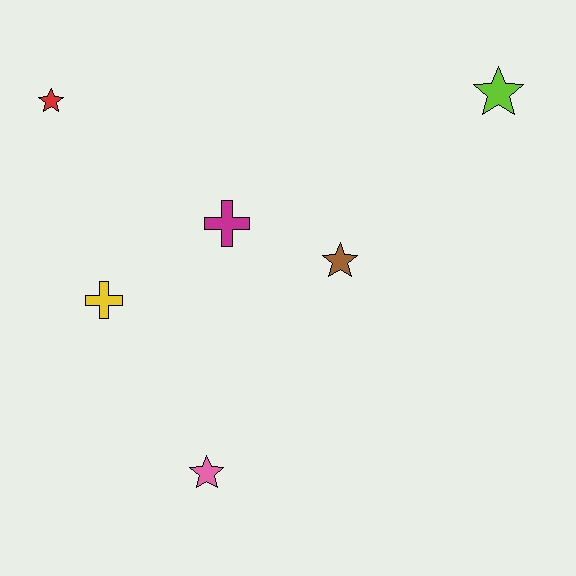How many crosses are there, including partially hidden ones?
There are 2 crosses.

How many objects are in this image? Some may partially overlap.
There are 6 objects.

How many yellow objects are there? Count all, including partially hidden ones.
There is 1 yellow object.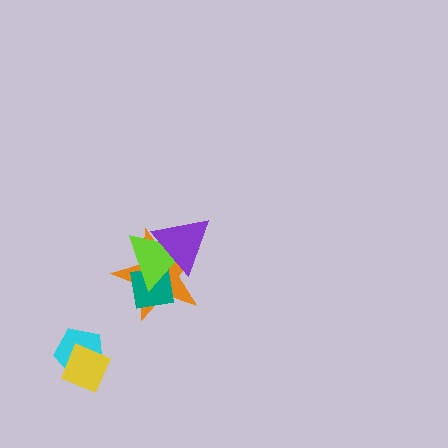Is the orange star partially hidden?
Yes, it is partially covered by another shape.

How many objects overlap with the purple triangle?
3 objects overlap with the purple triangle.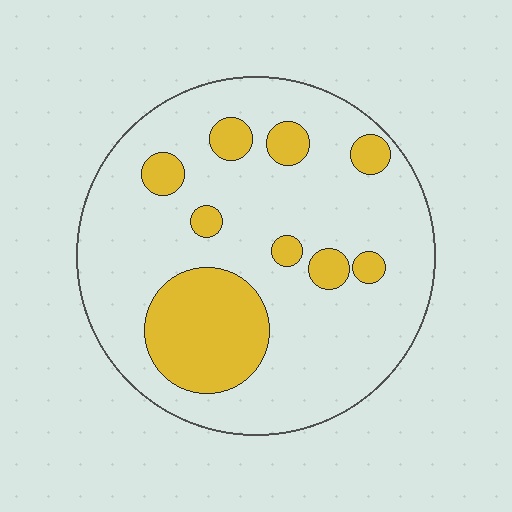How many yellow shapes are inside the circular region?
9.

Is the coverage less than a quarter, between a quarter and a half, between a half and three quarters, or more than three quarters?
Less than a quarter.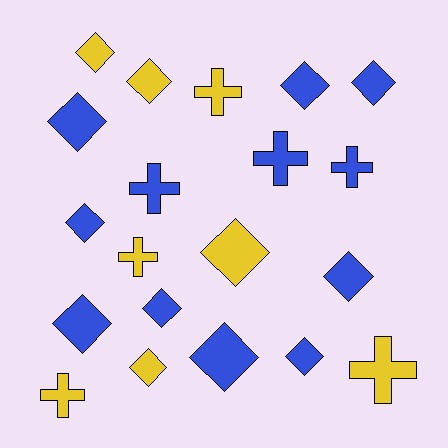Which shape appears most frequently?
Diamond, with 13 objects.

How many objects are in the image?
There are 20 objects.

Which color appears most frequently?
Blue, with 12 objects.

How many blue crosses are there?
There are 3 blue crosses.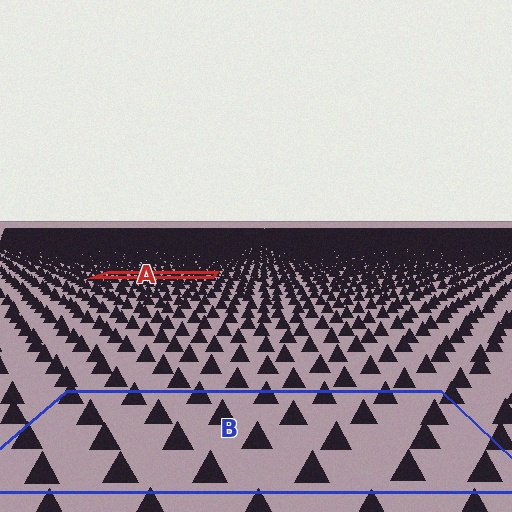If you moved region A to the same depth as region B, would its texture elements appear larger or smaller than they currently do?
They would appear larger. At a closer depth, the same texture elements are projected at a bigger on-screen size.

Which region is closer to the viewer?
Region B is closer. The texture elements there are larger and more spread out.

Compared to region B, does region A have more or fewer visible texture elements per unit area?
Region A has more texture elements per unit area — they are packed more densely because it is farther away.